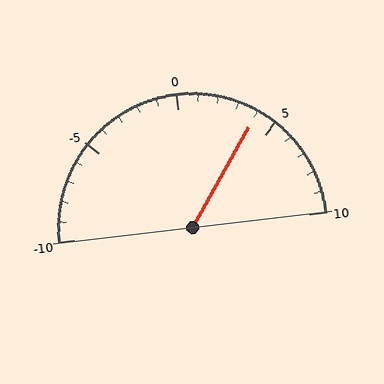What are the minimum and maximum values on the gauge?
The gauge ranges from -10 to 10.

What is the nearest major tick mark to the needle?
The nearest major tick mark is 5.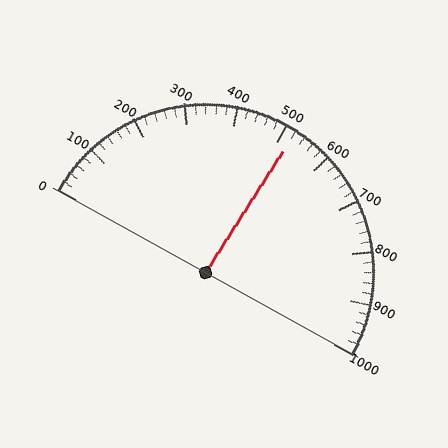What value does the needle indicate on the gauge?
The needle indicates approximately 520.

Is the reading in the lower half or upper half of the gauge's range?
The reading is in the upper half of the range (0 to 1000).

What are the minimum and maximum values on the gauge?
The gauge ranges from 0 to 1000.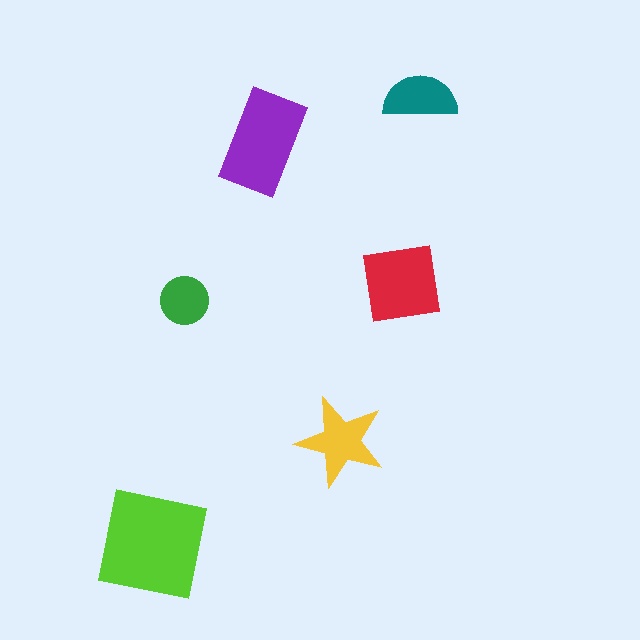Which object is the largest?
The lime square.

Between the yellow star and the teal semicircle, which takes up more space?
The yellow star.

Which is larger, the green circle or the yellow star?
The yellow star.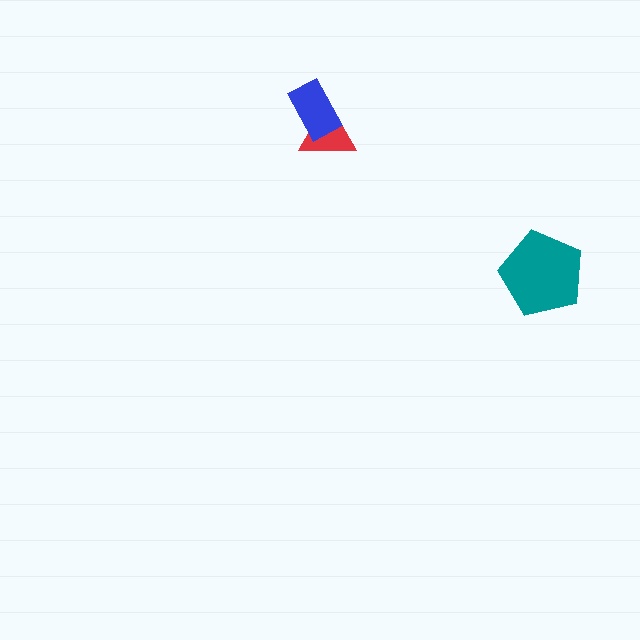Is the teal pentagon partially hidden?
No, no other shape covers it.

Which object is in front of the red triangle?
The blue rectangle is in front of the red triangle.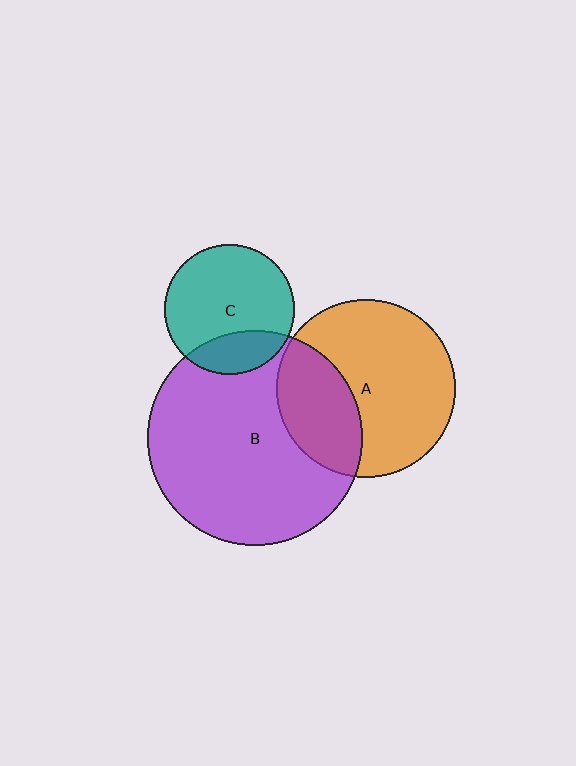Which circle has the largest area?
Circle B (purple).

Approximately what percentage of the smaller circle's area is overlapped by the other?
Approximately 30%.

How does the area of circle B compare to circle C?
Approximately 2.7 times.